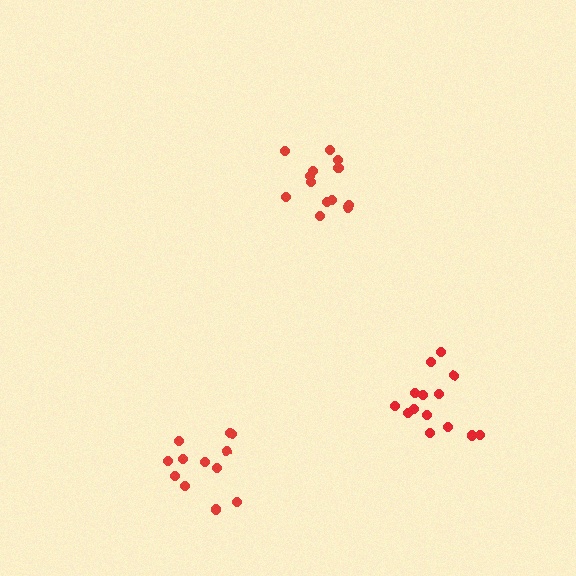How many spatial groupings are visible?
There are 3 spatial groupings.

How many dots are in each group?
Group 1: 12 dots, Group 2: 14 dots, Group 3: 13 dots (39 total).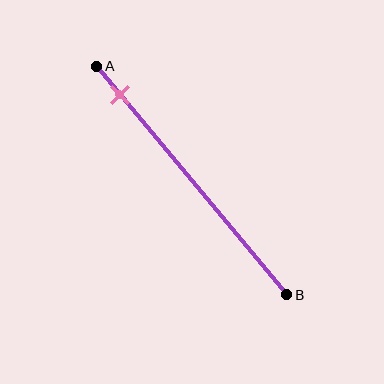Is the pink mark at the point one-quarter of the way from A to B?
No, the mark is at about 10% from A, not at the 25% one-quarter point.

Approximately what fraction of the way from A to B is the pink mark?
The pink mark is approximately 10% of the way from A to B.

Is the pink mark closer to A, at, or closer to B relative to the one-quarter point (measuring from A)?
The pink mark is closer to point A than the one-quarter point of segment AB.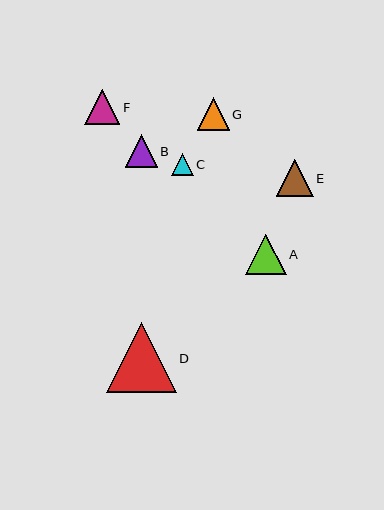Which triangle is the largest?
Triangle D is the largest with a size of approximately 70 pixels.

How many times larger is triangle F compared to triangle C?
Triangle F is approximately 1.6 times the size of triangle C.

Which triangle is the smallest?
Triangle C is the smallest with a size of approximately 22 pixels.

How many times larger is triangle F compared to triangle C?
Triangle F is approximately 1.6 times the size of triangle C.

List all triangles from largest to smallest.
From largest to smallest: D, A, E, F, G, B, C.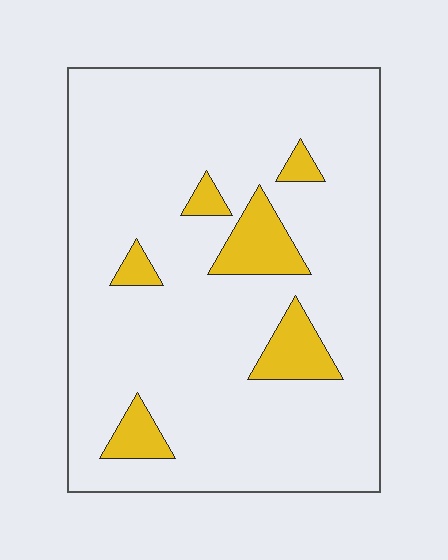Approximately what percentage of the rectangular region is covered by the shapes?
Approximately 10%.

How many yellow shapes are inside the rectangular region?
6.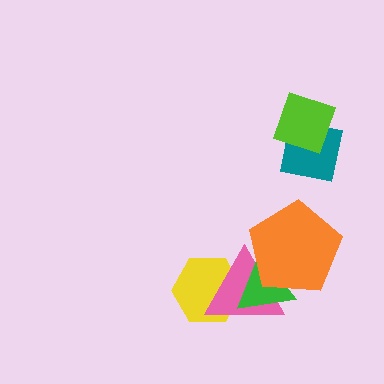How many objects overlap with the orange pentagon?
2 objects overlap with the orange pentagon.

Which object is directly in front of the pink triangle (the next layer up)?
The green triangle is directly in front of the pink triangle.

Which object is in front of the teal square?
The lime diamond is in front of the teal square.